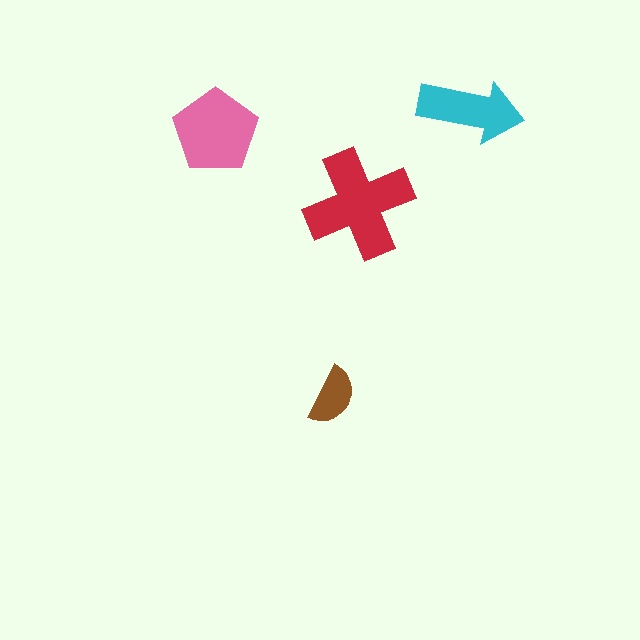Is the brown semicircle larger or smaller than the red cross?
Smaller.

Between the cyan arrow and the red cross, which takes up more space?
The red cross.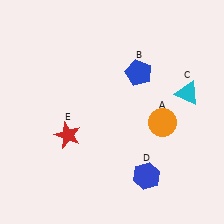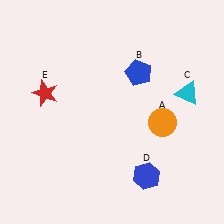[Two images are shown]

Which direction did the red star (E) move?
The red star (E) moved up.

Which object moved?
The red star (E) moved up.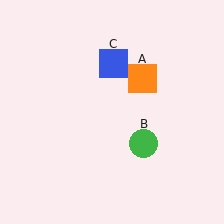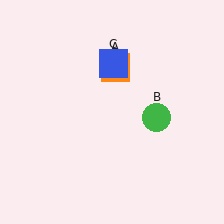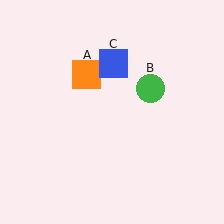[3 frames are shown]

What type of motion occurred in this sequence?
The orange square (object A), green circle (object B) rotated counterclockwise around the center of the scene.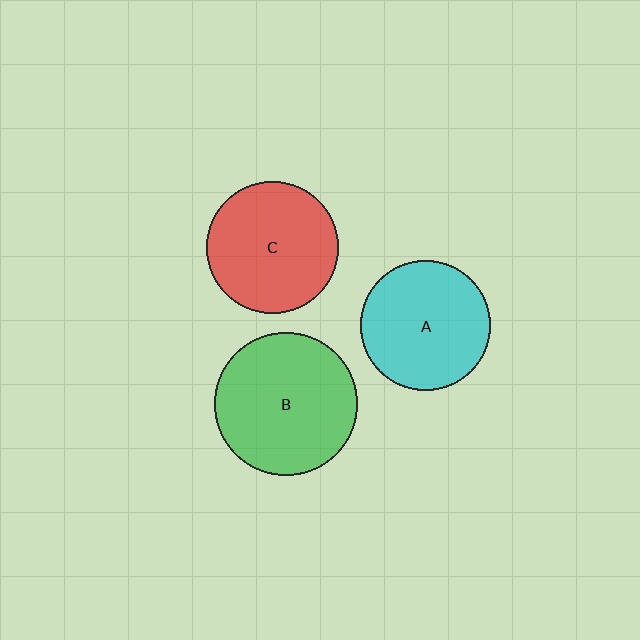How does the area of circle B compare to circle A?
Approximately 1.2 times.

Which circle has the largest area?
Circle B (green).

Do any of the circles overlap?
No, none of the circles overlap.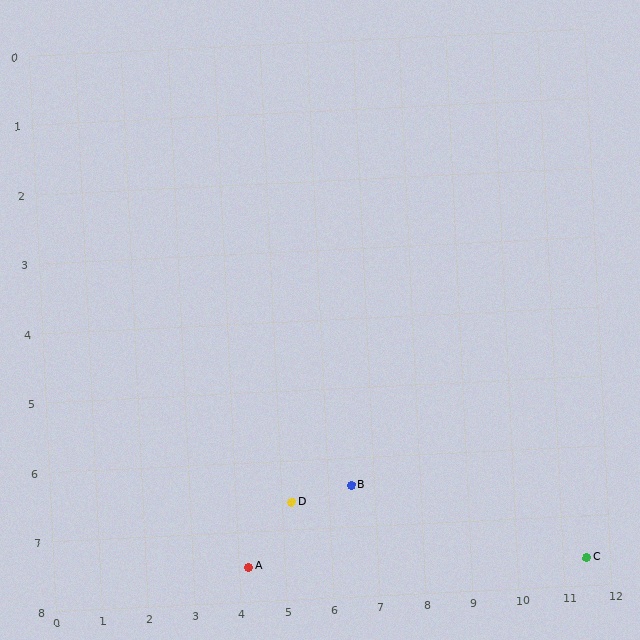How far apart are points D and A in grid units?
Points D and A are about 1.3 grid units apart.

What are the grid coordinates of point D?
Point D is at approximately (5.2, 6.6).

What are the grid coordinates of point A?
Point A is at approximately (4.2, 7.5).